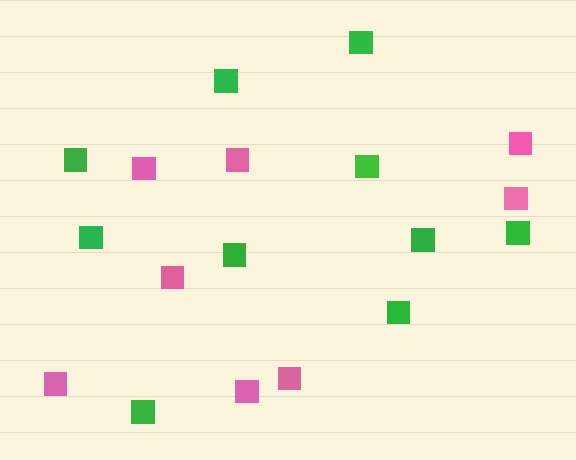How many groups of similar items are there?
There are 2 groups: one group of green squares (10) and one group of pink squares (8).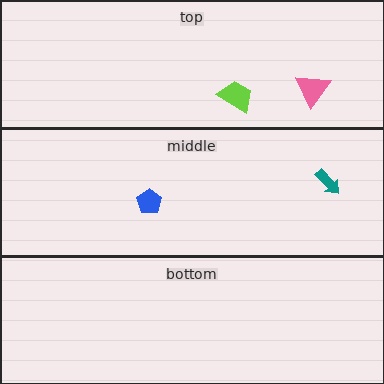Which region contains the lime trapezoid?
The top region.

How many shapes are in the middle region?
2.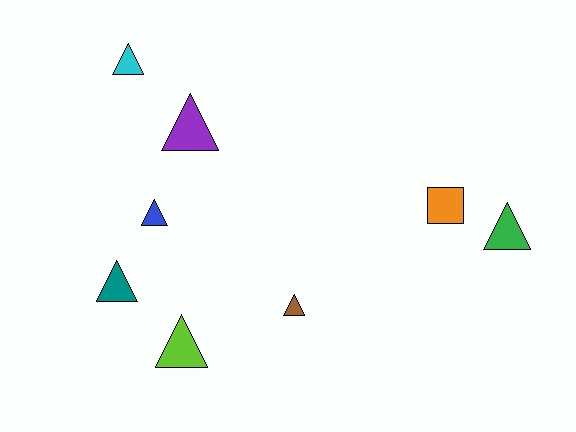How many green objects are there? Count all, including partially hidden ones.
There is 1 green object.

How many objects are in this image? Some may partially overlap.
There are 8 objects.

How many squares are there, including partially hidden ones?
There is 1 square.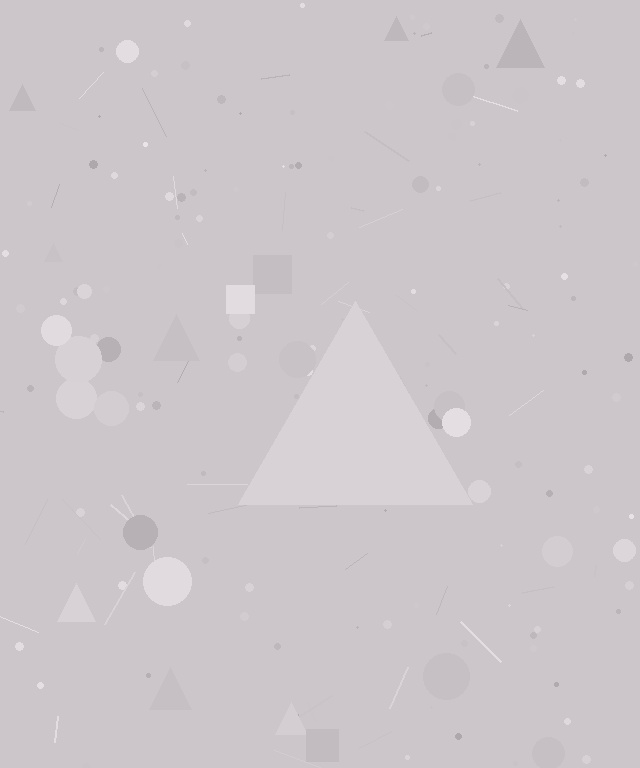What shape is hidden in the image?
A triangle is hidden in the image.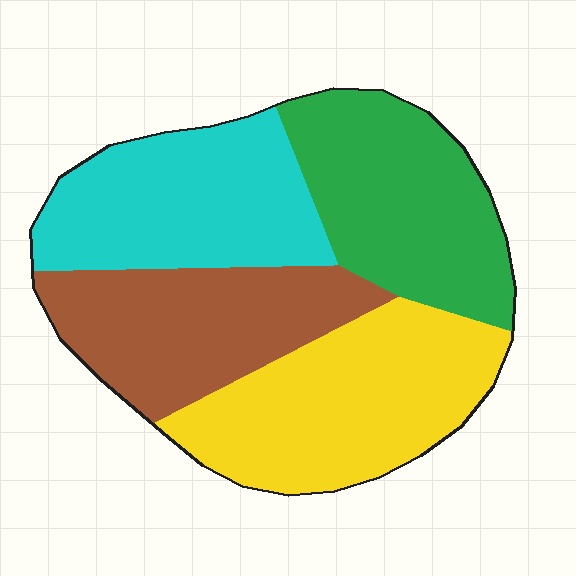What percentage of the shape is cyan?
Cyan takes up about one quarter (1/4) of the shape.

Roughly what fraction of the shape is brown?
Brown covers roughly 25% of the shape.